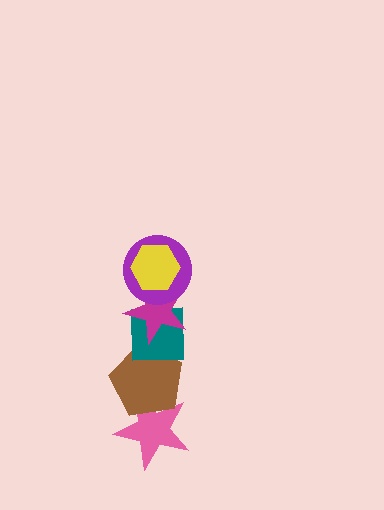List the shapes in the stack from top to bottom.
From top to bottom: the yellow hexagon, the purple circle, the magenta star, the teal square, the brown pentagon, the pink star.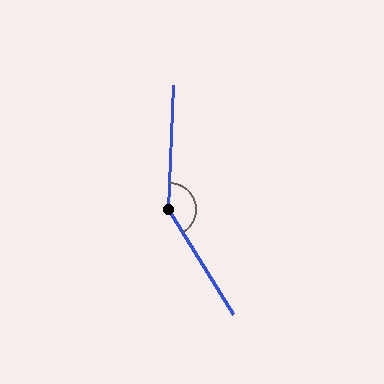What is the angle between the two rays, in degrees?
Approximately 146 degrees.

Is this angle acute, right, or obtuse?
It is obtuse.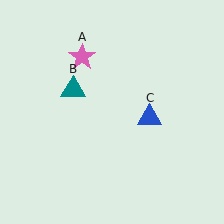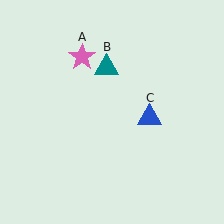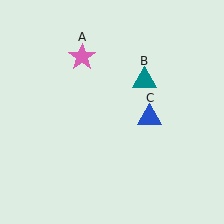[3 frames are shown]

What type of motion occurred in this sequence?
The teal triangle (object B) rotated clockwise around the center of the scene.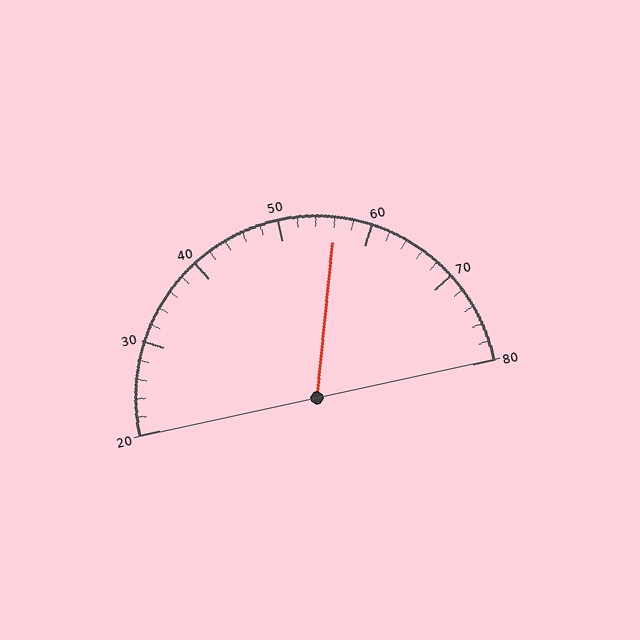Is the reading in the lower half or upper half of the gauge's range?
The reading is in the upper half of the range (20 to 80).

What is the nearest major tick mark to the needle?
The nearest major tick mark is 60.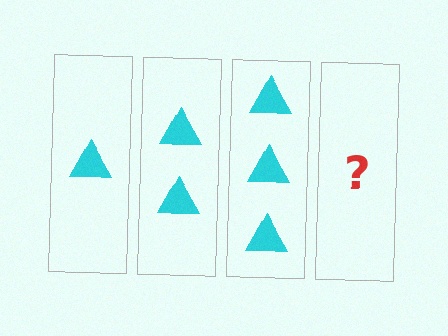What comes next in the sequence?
The next element should be 4 triangles.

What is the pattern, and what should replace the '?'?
The pattern is that each step adds one more triangle. The '?' should be 4 triangles.